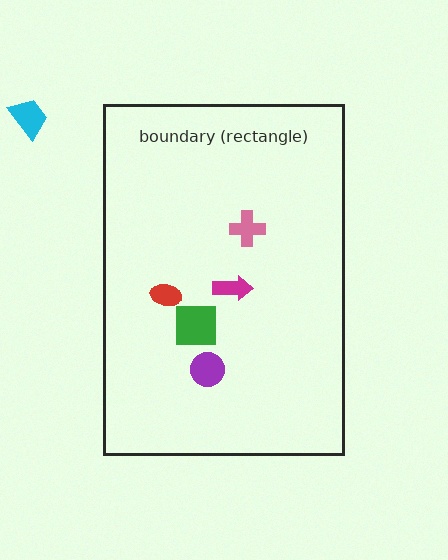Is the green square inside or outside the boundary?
Inside.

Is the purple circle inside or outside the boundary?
Inside.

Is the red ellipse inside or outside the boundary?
Inside.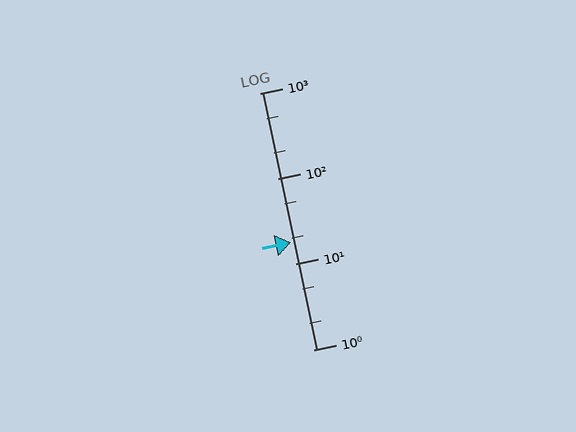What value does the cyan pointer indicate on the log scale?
The pointer indicates approximately 18.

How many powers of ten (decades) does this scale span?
The scale spans 3 decades, from 1 to 1000.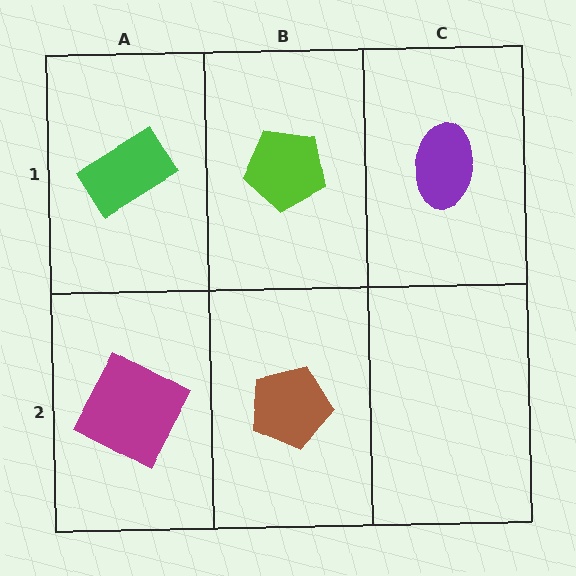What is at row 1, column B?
A lime pentagon.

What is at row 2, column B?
A brown pentagon.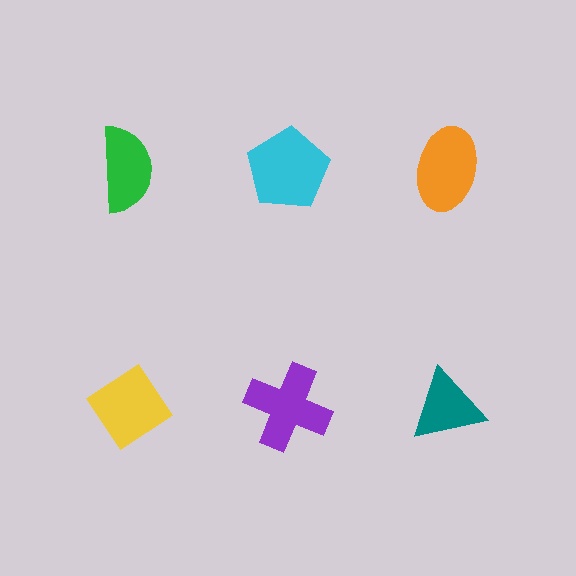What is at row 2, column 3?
A teal triangle.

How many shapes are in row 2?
3 shapes.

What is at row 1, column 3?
An orange ellipse.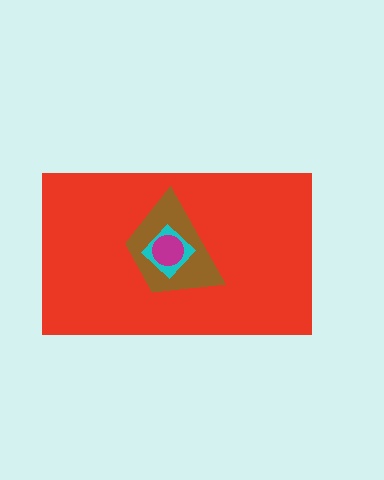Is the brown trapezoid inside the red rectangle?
Yes.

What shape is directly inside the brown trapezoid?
The cyan diamond.